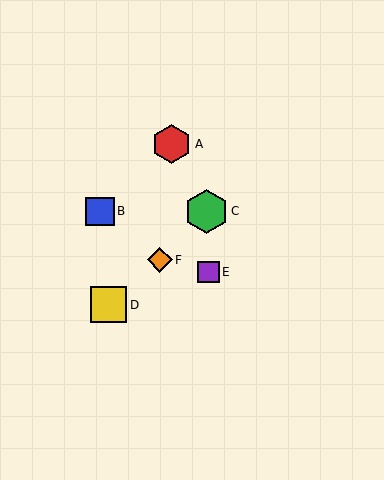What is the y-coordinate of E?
Object E is at y≈272.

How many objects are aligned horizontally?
2 objects (B, C) are aligned horizontally.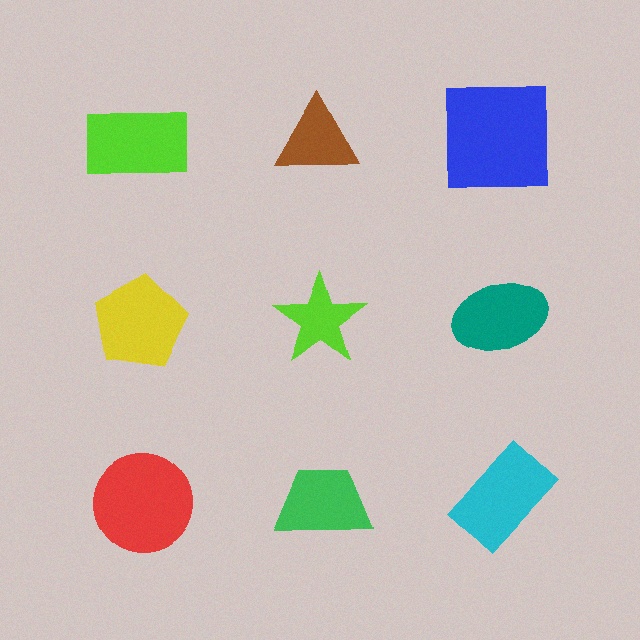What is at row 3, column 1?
A red circle.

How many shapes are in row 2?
3 shapes.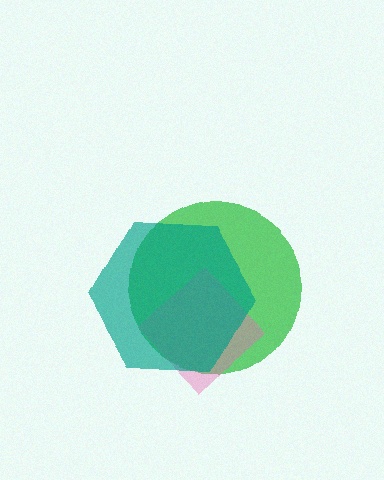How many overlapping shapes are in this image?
There are 3 overlapping shapes in the image.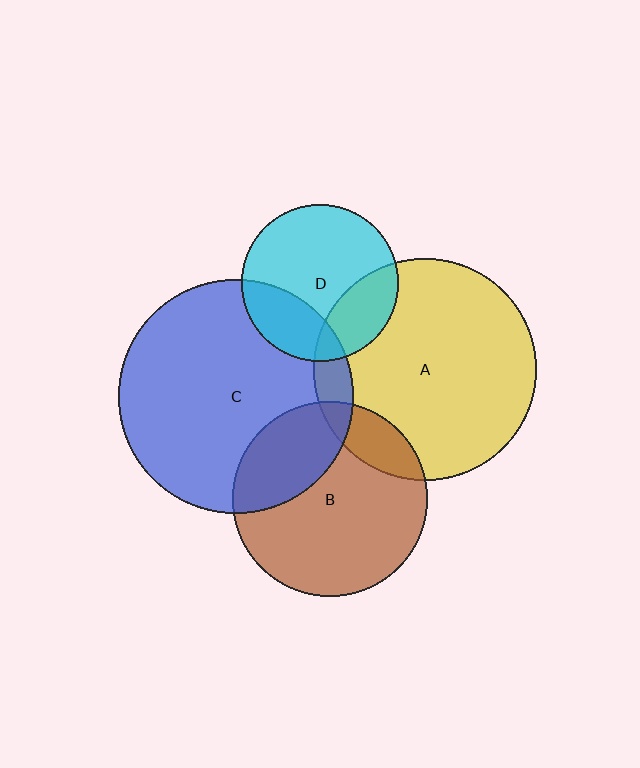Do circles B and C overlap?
Yes.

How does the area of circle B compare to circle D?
Approximately 1.5 times.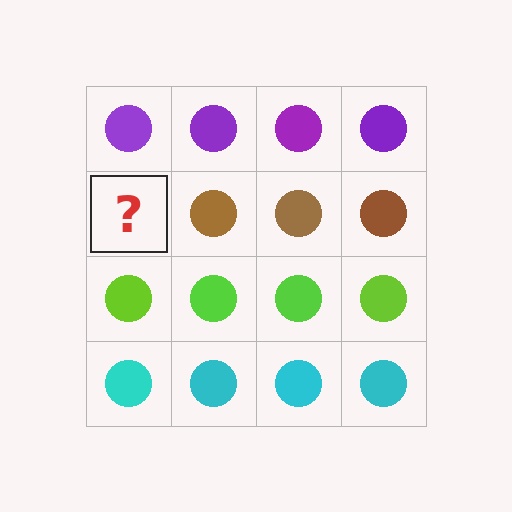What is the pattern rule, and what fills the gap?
The rule is that each row has a consistent color. The gap should be filled with a brown circle.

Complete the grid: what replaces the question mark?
The question mark should be replaced with a brown circle.